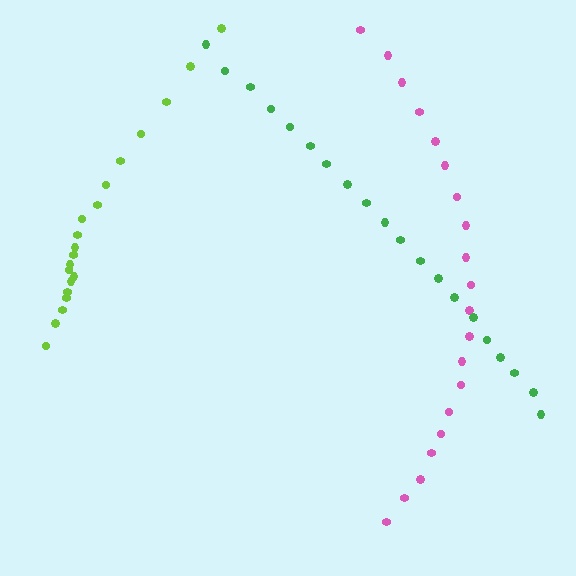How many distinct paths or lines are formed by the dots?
There are 3 distinct paths.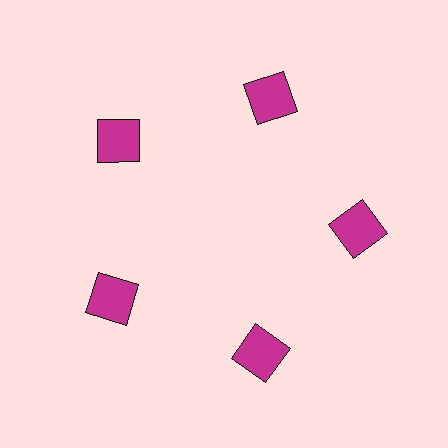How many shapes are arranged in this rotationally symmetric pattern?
There are 5 shapes, arranged in 5 groups of 1.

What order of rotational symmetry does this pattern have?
This pattern has 5-fold rotational symmetry.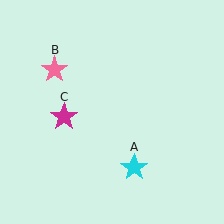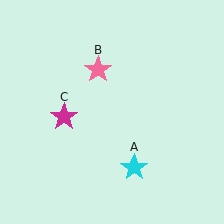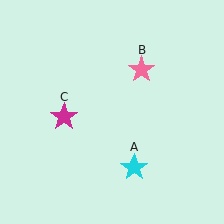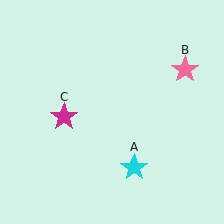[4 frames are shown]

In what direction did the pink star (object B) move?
The pink star (object B) moved right.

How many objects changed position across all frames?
1 object changed position: pink star (object B).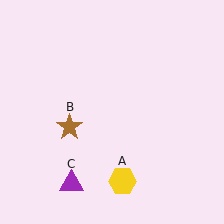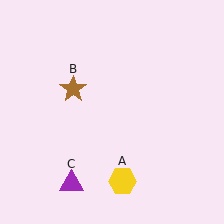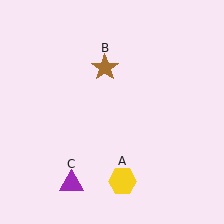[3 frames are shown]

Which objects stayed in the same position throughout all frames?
Yellow hexagon (object A) and purple triangle (object C) remained stationary.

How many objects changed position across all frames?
1 object changed position: brown star (object B).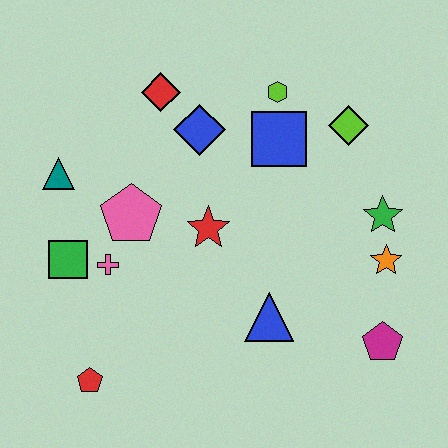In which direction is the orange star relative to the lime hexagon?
The orange star is below the lime hexagon.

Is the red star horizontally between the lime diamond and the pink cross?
Yes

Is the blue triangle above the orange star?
No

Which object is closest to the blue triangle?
The red star is closest to the blue triangle.